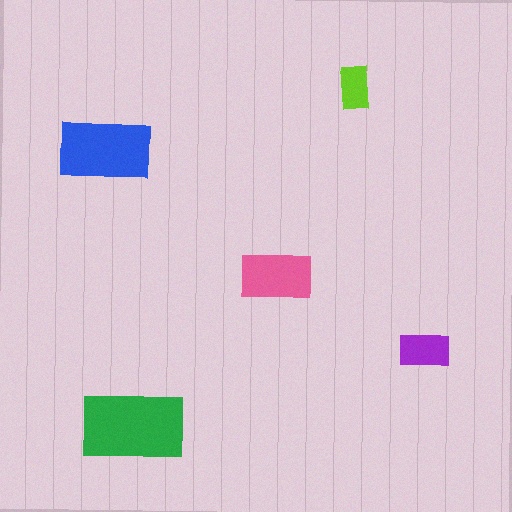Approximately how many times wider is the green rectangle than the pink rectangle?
About 1.5 times wider.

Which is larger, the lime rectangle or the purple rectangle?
The purple one.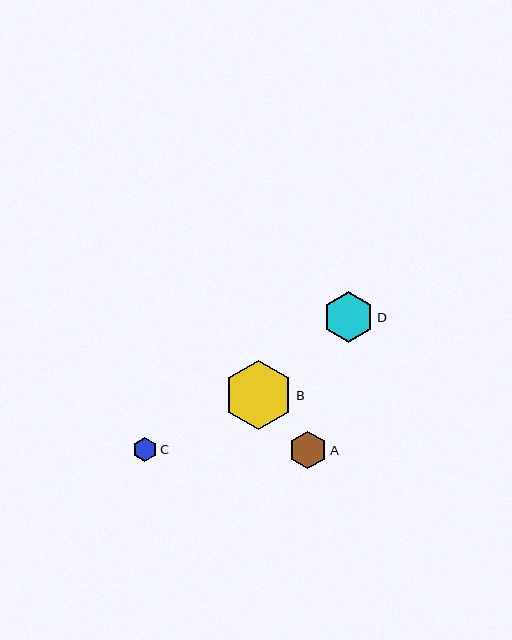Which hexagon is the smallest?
Hexagon C is the smallest with a size of approximately 24 pixels.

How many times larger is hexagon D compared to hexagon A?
Hexagon D is approximately 1.4 times the size of hexagon A.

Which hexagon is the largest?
Hexagon B is the largest with a size of approximately 69 pixels.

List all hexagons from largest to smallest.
From largest to smallest: B, D, A, C.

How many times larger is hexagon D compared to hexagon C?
Hexagon D is approximately 2.1 times the size of hexagon C.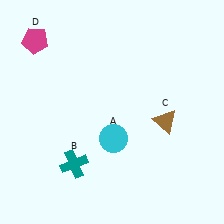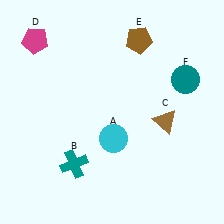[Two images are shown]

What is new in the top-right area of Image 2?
A teal circle (F) was added in the top-right area of Image 2.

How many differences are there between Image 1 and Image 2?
There are 2 differences between the two images.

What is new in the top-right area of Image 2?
A brown pentagon (E) was added in the top-right area of Image 2.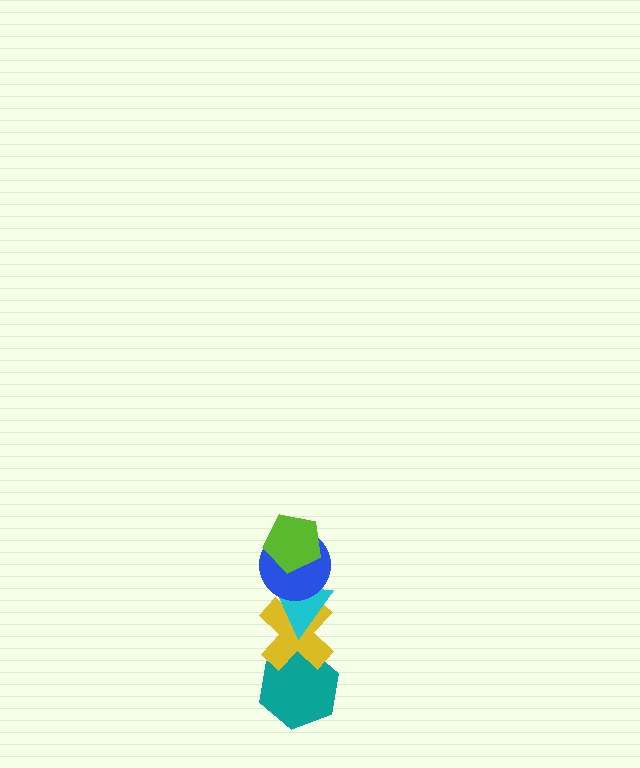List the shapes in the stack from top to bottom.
From top to bottom: the lime pentagon, the blue circle, the cyan triangle, the yellow cross, the teal hexagon.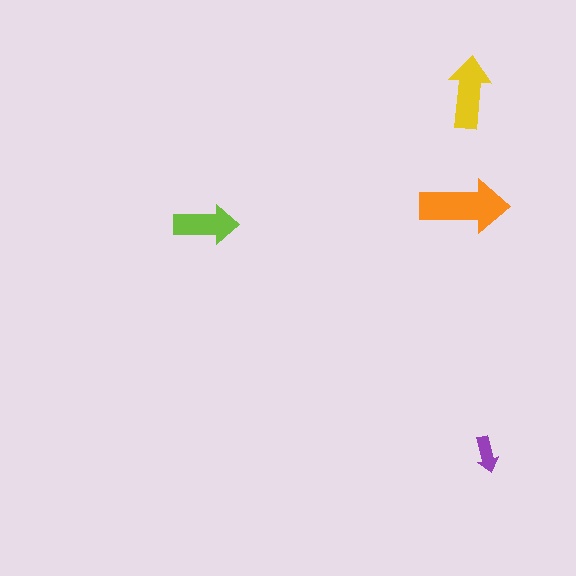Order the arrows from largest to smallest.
the orange one, the yellow one, the lime one, the purple one.